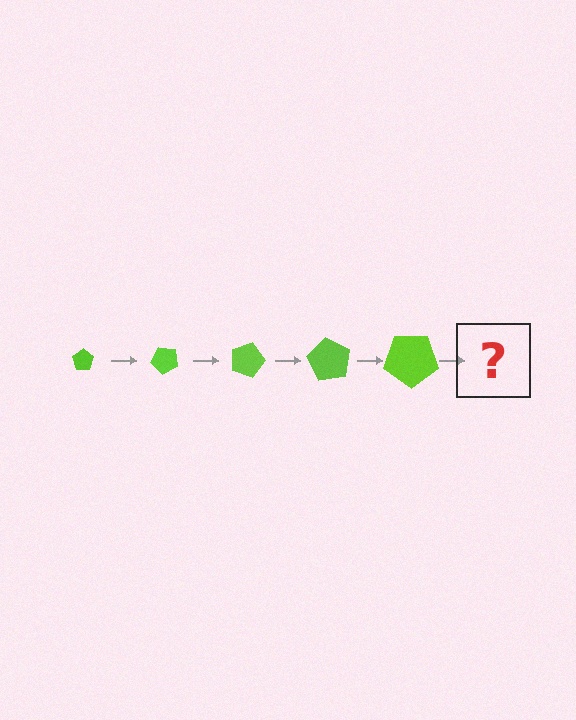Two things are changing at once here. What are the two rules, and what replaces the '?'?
The two rules are that the pentagon grows larger each step and it rotates 45 degrees each step. The '?' should be a pentagon, larger than the previous one and rotated 225 degrees from the start.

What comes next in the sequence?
The next element should be a pentagon, larger than the previous one and rotated 225 degrees from the start.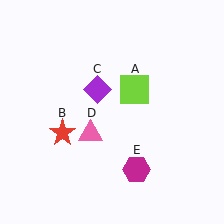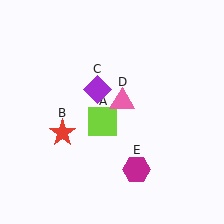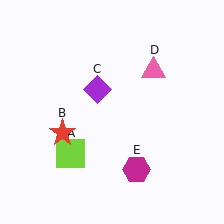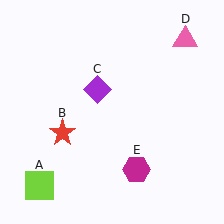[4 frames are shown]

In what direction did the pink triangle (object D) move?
The pink triangle (object D) moved up and to the right.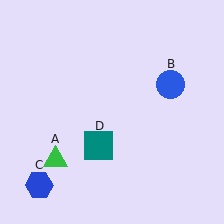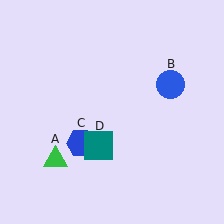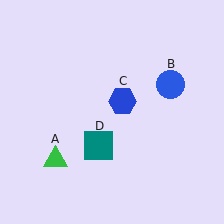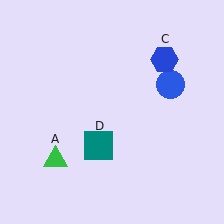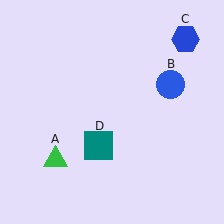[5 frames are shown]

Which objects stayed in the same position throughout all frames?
Green triangle (object A) and blue circle (object B) and teal square (object D) remained stationary.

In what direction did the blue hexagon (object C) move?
The blue hexagon (object C) moved up and to the right.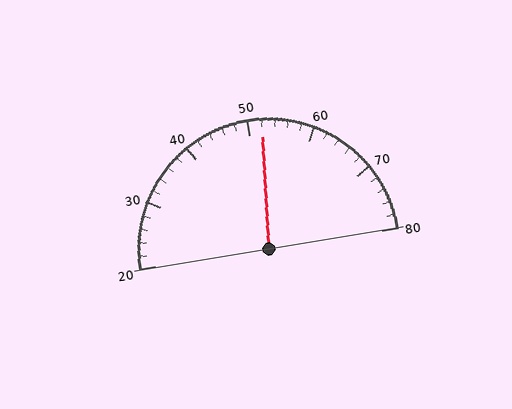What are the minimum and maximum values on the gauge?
The gauge ranges from 20 to 80.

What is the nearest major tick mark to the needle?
The nearest major tick mark is 50.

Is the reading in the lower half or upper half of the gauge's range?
The reading is in the upper half of the range (20 to 80).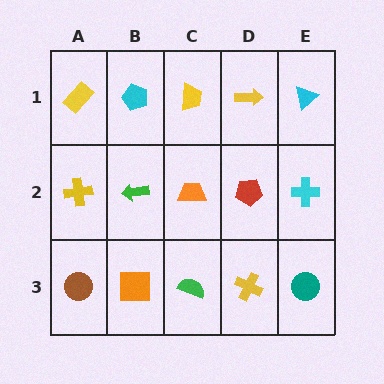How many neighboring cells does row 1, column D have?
3.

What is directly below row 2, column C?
A green semicircle.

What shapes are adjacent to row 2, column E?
A cyan triangle (row 1, column E), a teal circle (row 3, column E), a red pentagon (row 2, column D).